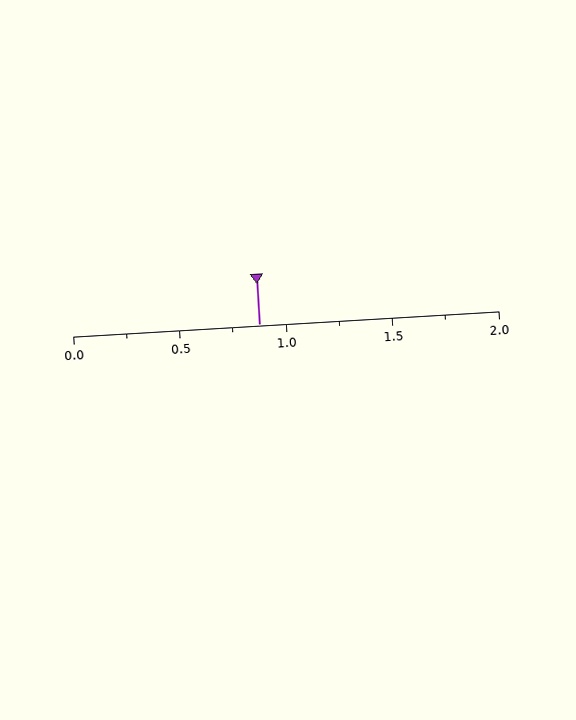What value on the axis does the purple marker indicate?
The marker indicates approximately 0.88.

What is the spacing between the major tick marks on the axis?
The major ticks are spaced 0.5 apart.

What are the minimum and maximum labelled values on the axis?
The axis runs from 0.0 to 2.0.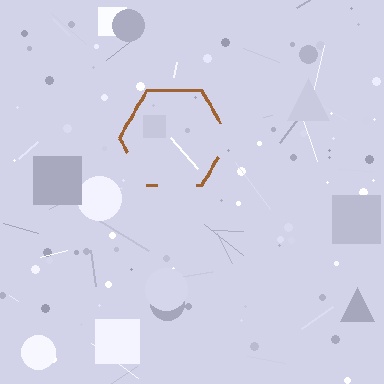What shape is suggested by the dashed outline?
The dashed outline suggests a hexagon.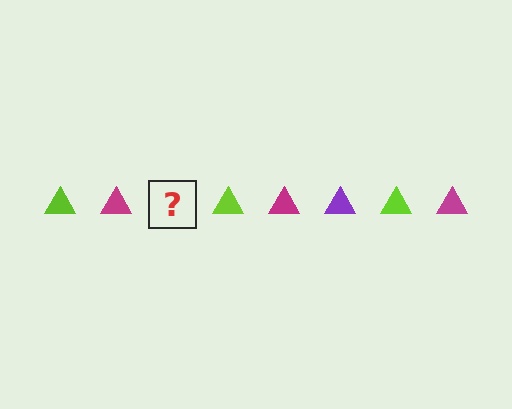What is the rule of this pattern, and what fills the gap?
The rule is that the pattern cycles through lime, magenta, purple triangles. The gap should be filled with a purple triangle.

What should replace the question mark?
The question mark should be replaced with a purple triangle.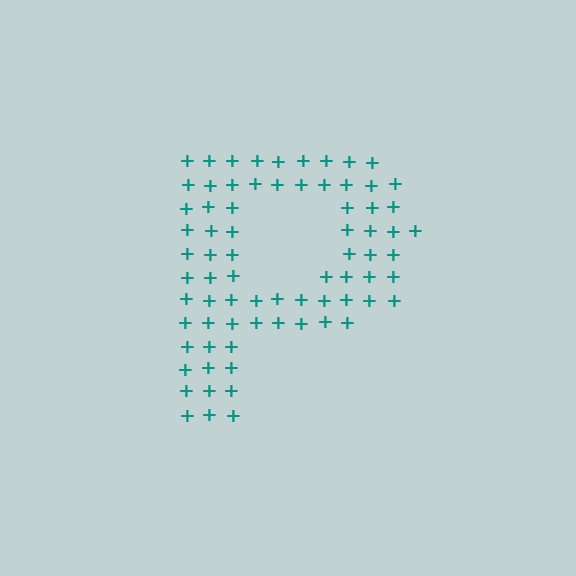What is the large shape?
The large shape is the letter P.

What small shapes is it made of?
It is made of small plus signs.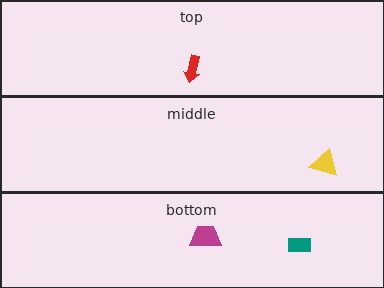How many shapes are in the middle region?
1.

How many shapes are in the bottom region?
2.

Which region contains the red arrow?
The top region.